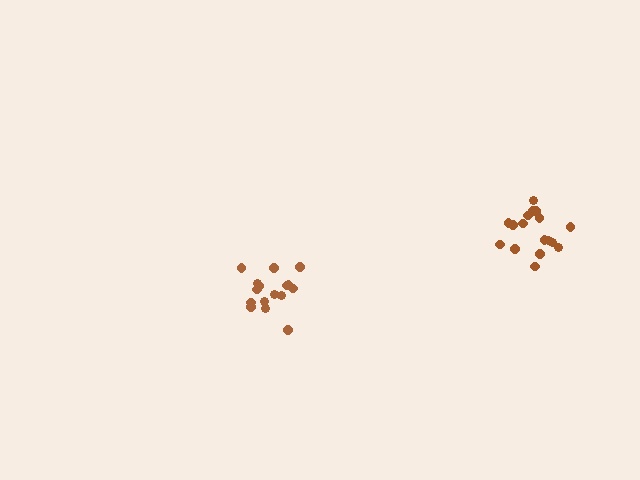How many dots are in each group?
Group 1: 16 dots, Group 2: 17 dots (33 total).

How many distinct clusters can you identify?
There are 2 distinct clusters.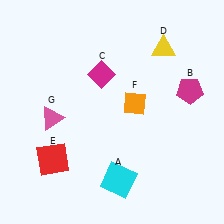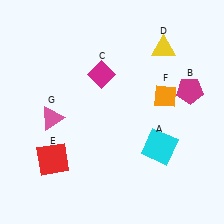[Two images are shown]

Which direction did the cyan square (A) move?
The cyan square (A) moved right.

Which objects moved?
The objects that moved are: the cyan square (A), the orange diamond (F).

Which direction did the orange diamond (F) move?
The orange diamond (F) moved right.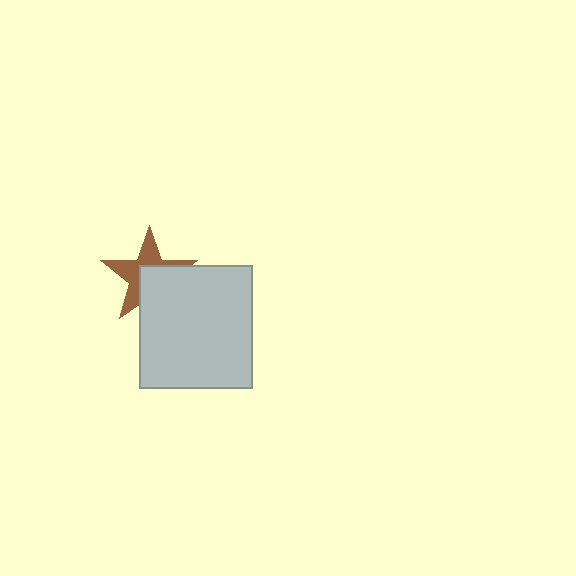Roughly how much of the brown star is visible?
About half of it is visible (roughly 55%).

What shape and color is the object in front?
The object in front is a light gray rectangle.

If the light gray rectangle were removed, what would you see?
You would see the complete brown star.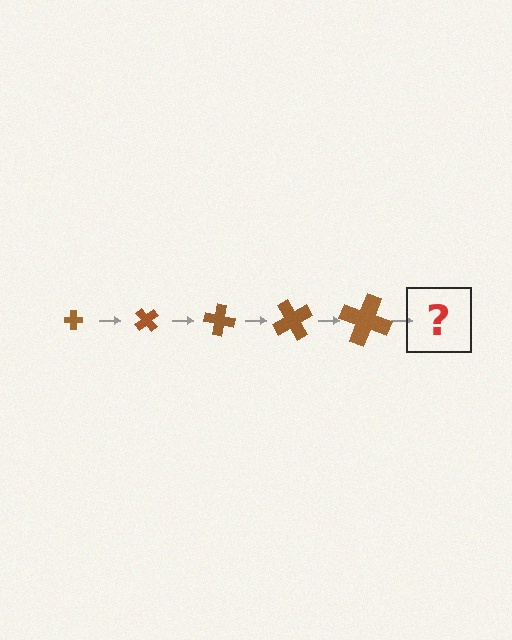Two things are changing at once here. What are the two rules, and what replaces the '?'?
The two rules are that the cross grows larger each step and it rotates 50 degrees each step. The '?' should be a cross, larger than the previous one and rotated 250 degrees from the start.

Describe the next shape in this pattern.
It should be a cross, larger than the previous one and rotated 250 degrees from the start.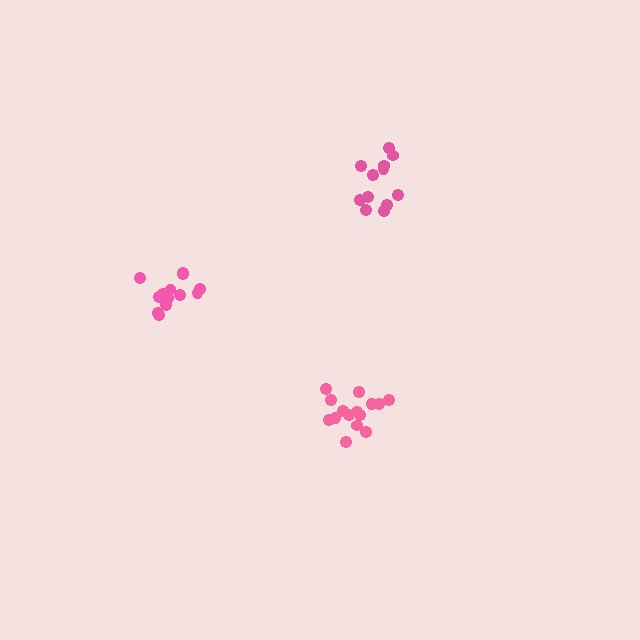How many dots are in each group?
Group 1: 12 dots, Group 2: 13 dots, Group 3: 15 dots (40 total).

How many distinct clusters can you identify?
There are 3 distinct clusters.